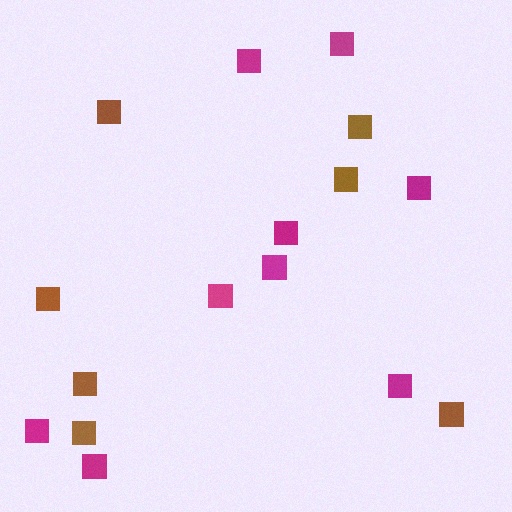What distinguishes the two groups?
There are 2 groups: one group of brown squares (7) and one group of magenta squares (9).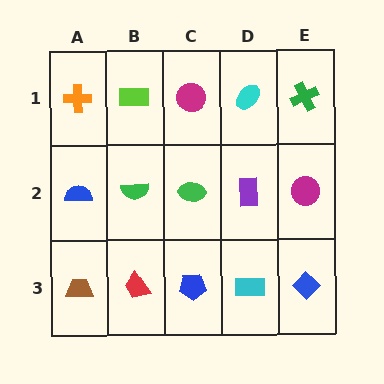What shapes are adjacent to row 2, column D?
A cyan ellipse (row 1, column D), a cyan rectangle (row 3, column D), a green ellipse (row 2, column C), a magenta circle (row 2, column E).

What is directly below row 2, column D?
A cyan rectangle.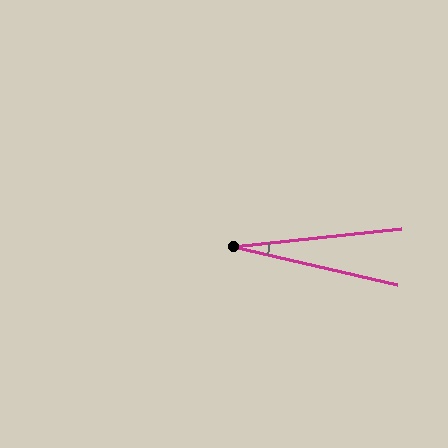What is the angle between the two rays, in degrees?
Approximately 19 degrees.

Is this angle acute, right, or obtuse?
It is acute.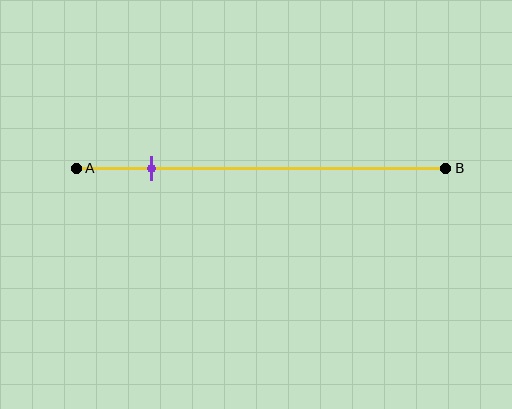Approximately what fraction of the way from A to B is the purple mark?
The purple mark is approximately 20% of the way from A to B.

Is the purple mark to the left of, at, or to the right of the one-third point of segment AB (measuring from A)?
The purple mark is to the left of the one-third point of segment AB.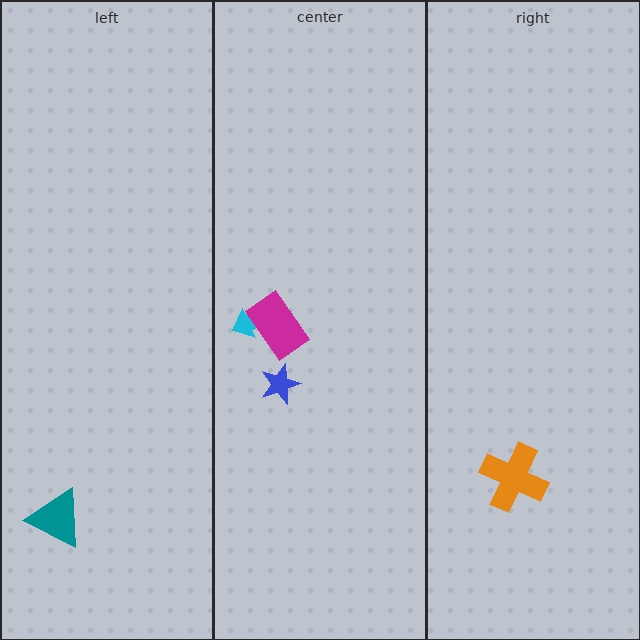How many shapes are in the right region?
1.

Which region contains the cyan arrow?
The center region.